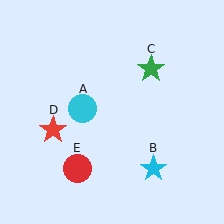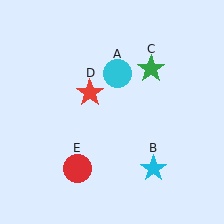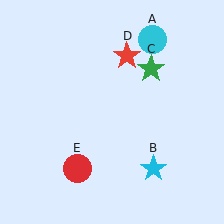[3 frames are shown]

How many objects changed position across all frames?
2 objects changed position: cyan circle (object A), red star (object D).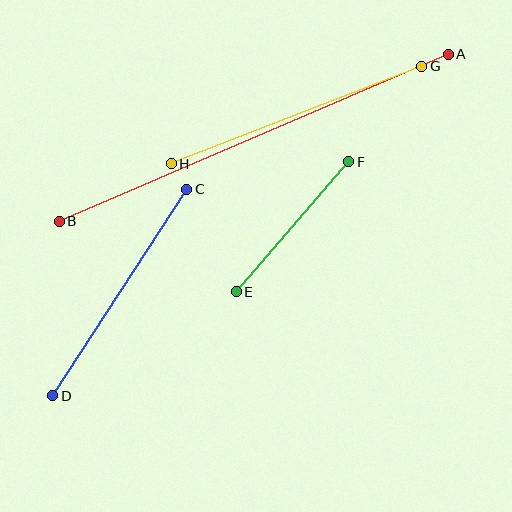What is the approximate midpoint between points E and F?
The midpoint is at approximately (292, 227) pixels.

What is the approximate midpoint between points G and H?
The midpoint is at approximately (296, 115) pixels.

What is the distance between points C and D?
The distance is approximately 246 pixels.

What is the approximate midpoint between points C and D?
The midpoint is at approximately (120, 292) pixels.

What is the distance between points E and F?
The distance is approximately 172 pixels.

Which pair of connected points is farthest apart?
Points A and B are farthest apart.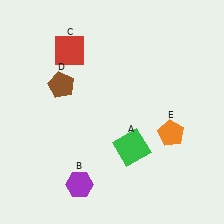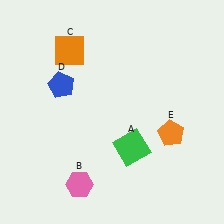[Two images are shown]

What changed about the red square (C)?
In Image 1, C is red. In Image 2, it changed to orange.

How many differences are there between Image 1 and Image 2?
There are 3 differences between the two images.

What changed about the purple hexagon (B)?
In Image 1, B is purple. In Image 2, it changed to pink.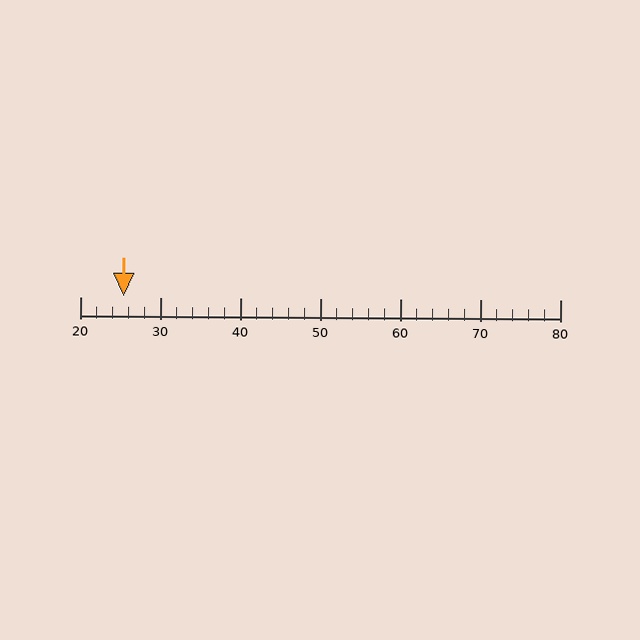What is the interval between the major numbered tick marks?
The major tick marks are spaced 10 units apart.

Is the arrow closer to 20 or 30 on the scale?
The arrow is closer to 30.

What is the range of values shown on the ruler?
The ruler shows values from 20 to 80.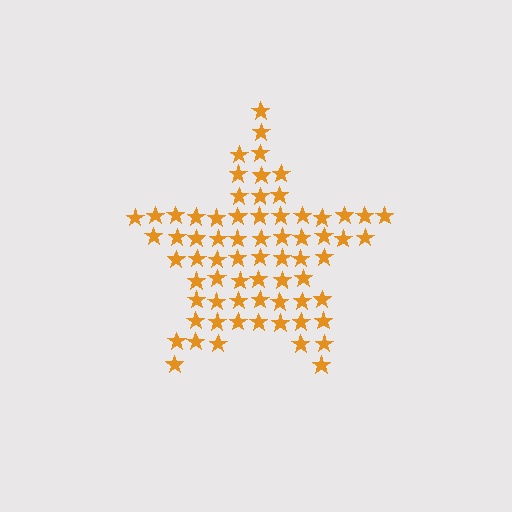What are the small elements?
The small elements are stars.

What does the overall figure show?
The overall figure shows a star.